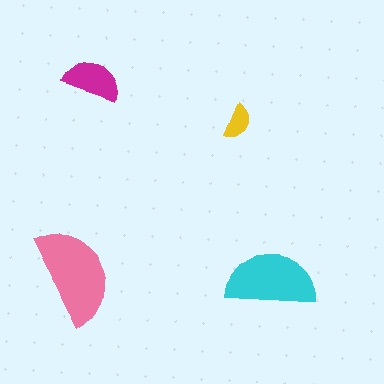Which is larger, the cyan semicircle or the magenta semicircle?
The cyan one.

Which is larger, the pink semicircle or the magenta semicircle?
The pink one.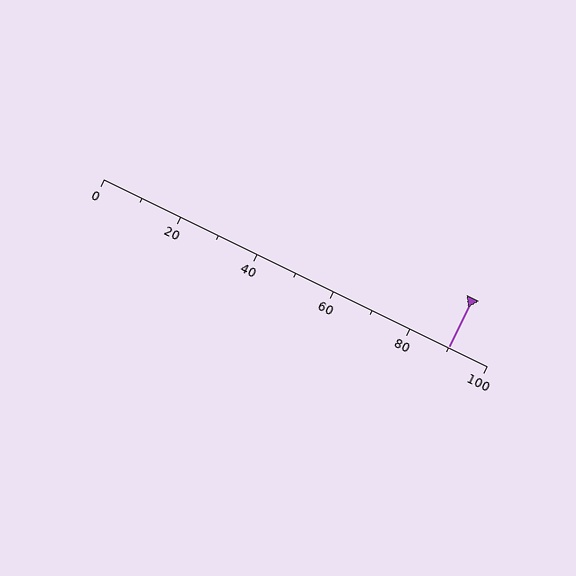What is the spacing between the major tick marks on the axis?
The major ticks are spaced 20 apart.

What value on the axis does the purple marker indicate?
The marker indicates approximately 90.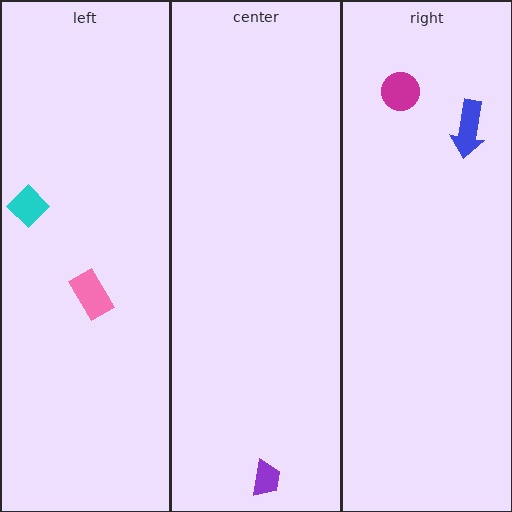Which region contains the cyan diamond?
The left region.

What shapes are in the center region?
The purple trapezoid.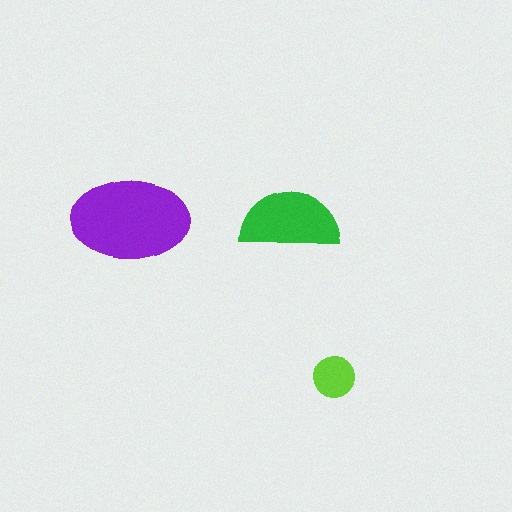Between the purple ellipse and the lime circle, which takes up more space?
The purple ellipse.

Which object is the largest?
The purple ellipse.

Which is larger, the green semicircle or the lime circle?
The green semicircle.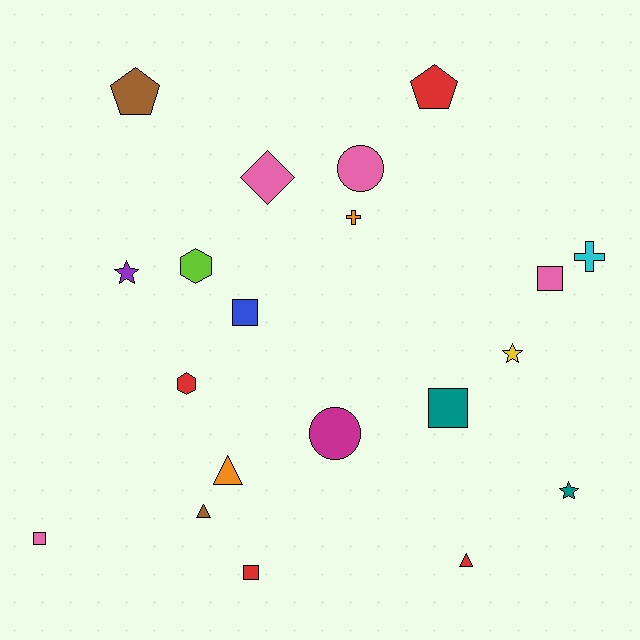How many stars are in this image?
There are 3 stars.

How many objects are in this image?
There are 20 objects.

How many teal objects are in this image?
There are 2 teal objects.